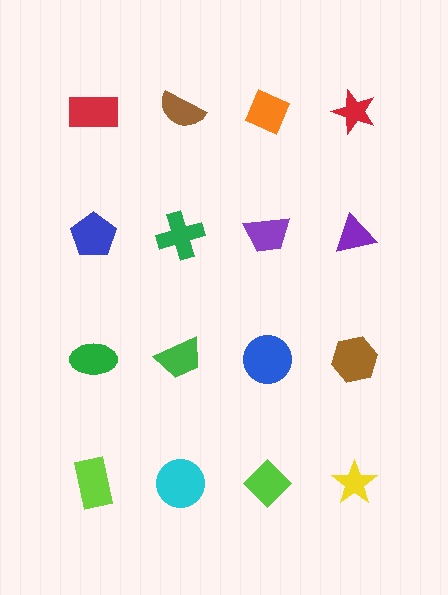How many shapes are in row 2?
4 shapes.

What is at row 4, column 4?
A yellow star.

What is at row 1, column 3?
An orange diamond.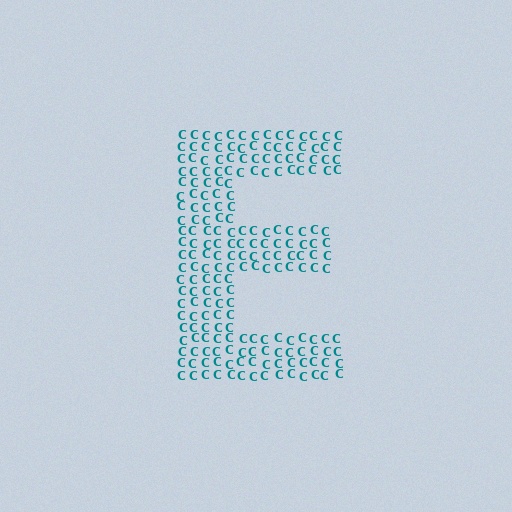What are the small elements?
The small elements are letter C's.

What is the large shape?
The large shape is the letter E.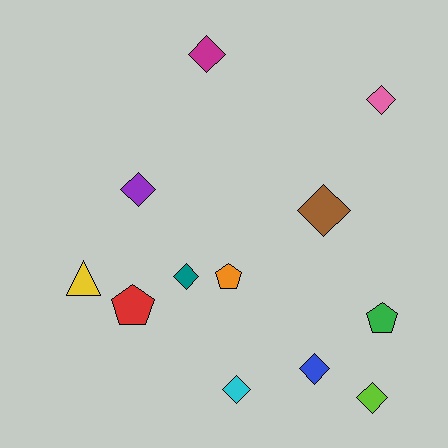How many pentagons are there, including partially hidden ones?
There are 3 pentagons.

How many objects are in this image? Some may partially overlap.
There are 12 objects.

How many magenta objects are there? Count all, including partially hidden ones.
There is 1 magenta object.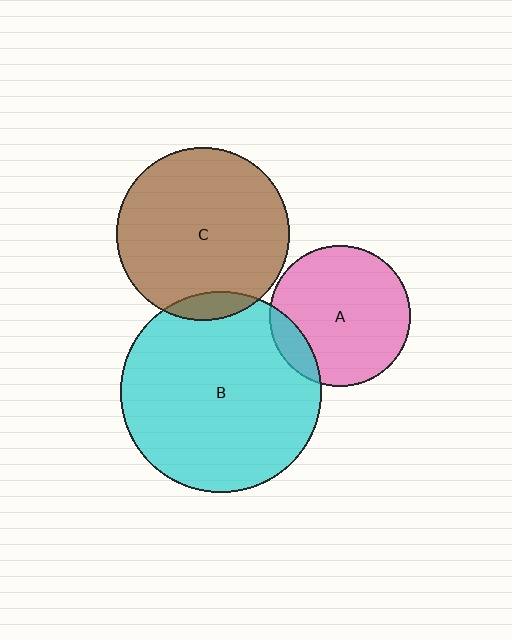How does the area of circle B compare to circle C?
Approximately 1.4 times.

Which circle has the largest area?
Circle B (cyan).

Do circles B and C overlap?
Yes.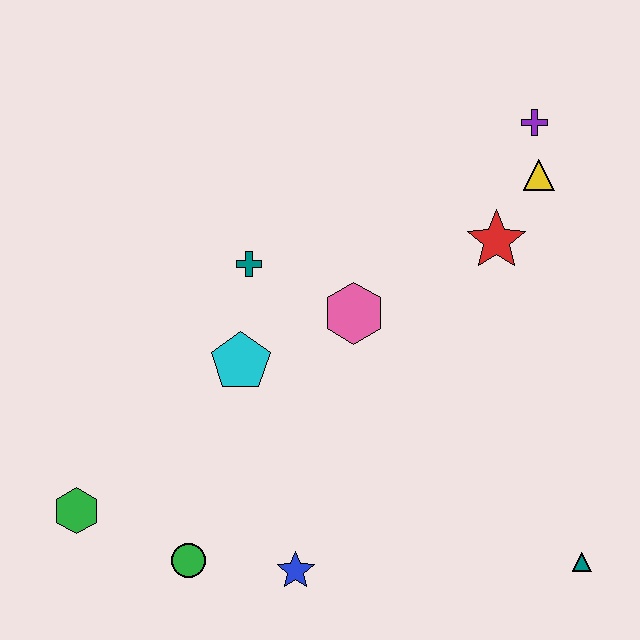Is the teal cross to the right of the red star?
No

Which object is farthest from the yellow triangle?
The green hexagon is farthest from the yellow triangle.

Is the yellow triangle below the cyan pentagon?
No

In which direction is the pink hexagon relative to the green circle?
The pink hexagon is above the green circle.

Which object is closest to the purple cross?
The yellow triangle is closest to the purple cross.